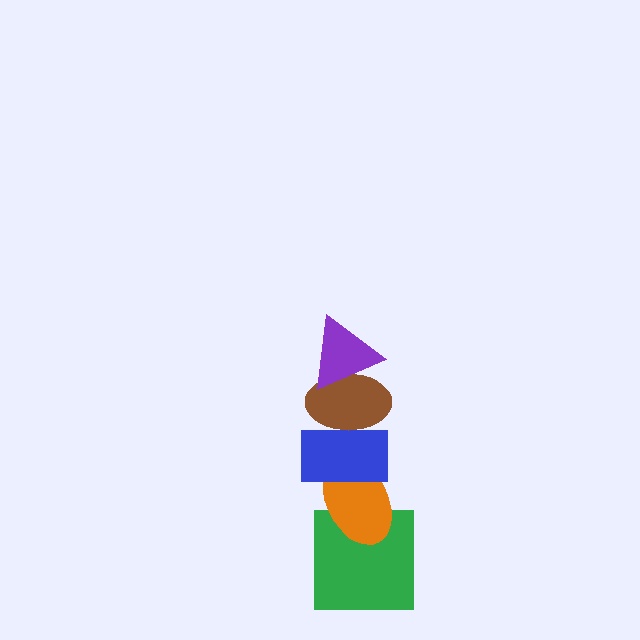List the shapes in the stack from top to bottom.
From top to bottom: the purple triangle, the brown ellipse, the blue rectangle, the orange ellipse, the green square.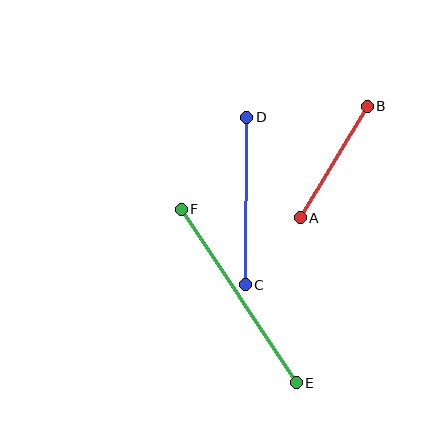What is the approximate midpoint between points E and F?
The midpoint is at approximately (239, 296) pixels.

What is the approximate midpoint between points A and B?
The midpoint is at approximately (334, 162) pixels.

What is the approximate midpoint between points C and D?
The midpoint is at approximately (246, 201) pixels.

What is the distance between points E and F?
The distance is approximately 208 pixels.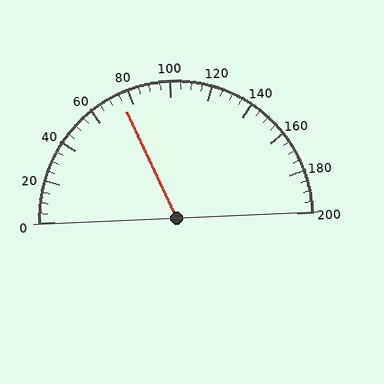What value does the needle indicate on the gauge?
The needle indicates approximately 75.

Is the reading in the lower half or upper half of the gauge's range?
The reading is in the lower half of the range (0 to 200).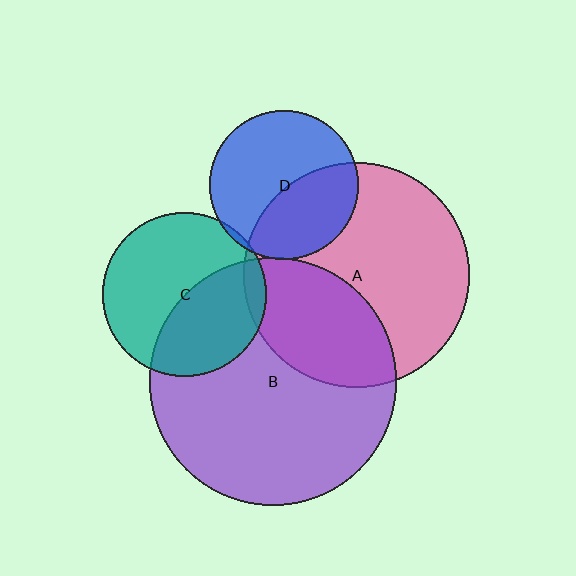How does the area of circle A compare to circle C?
Approximately 1.9 times.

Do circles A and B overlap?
Yes.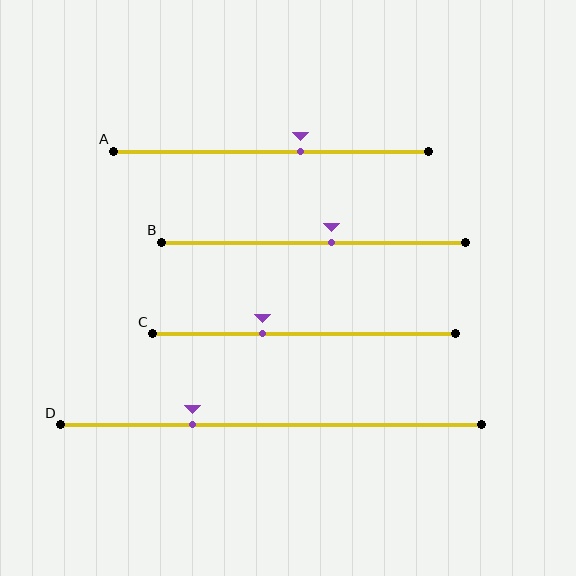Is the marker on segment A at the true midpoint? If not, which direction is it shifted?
No, the marker on segment A is shifted to the right by about 9% of the segment length.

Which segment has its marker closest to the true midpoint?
Segment B has its marker closest to the true midpoint.